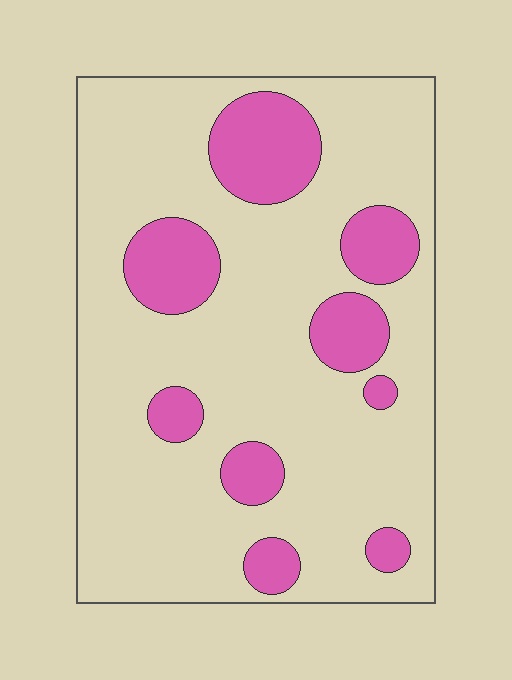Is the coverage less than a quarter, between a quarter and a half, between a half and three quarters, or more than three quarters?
Less than a quarter.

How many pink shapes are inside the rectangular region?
9.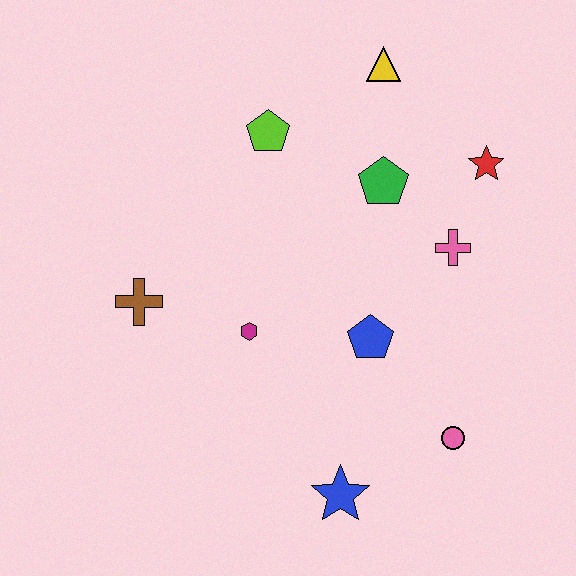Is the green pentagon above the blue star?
Yes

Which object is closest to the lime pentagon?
The green pentagon is closest to the lime pentagon.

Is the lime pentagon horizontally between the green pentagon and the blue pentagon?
No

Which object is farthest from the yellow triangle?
The blue star is farthest from the yellow triangle.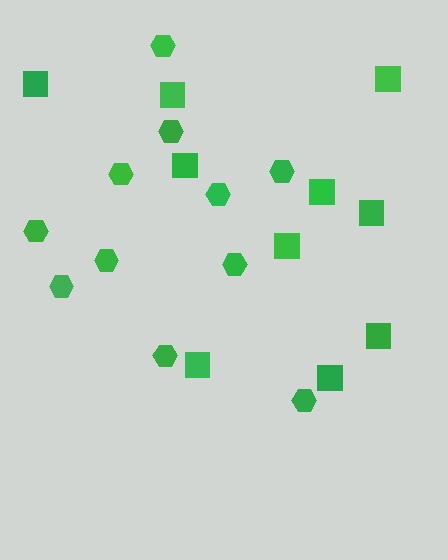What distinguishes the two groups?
There are 2 groups: one group of squares (10) and one group of hexagons (11).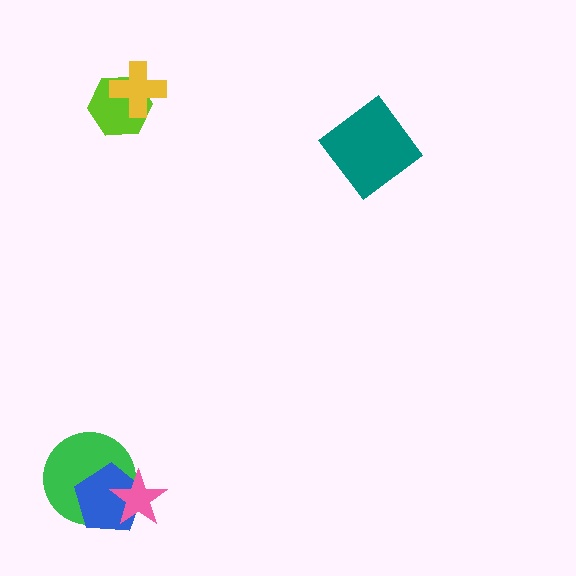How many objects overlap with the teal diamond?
0 objects overlap with the teal diamond.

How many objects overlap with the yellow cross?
1 object overlaps with the yellow cross.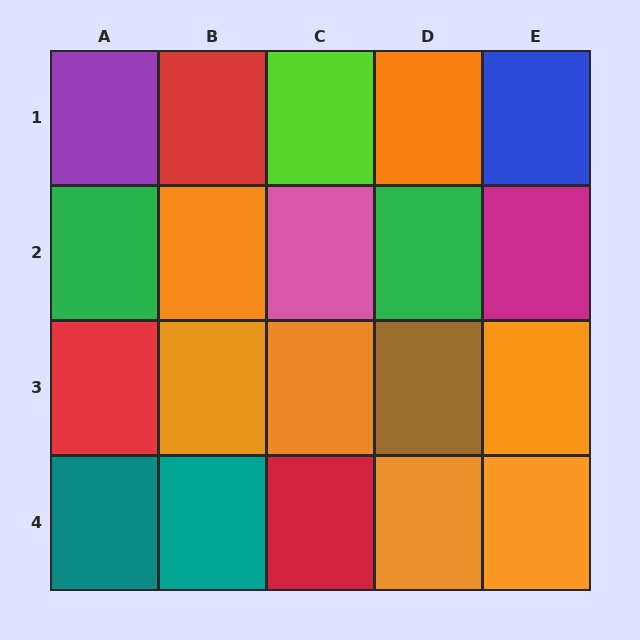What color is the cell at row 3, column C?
Orange.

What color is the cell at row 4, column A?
Teal.